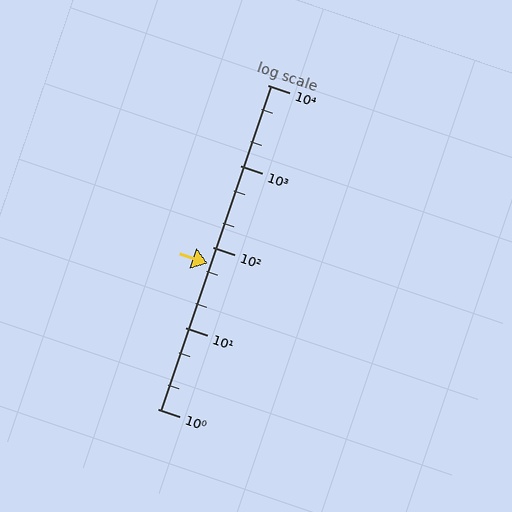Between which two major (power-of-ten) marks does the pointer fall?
The pointer is between 10 and 100.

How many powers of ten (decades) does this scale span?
The scale spans 4 decades, from 1 to 10000.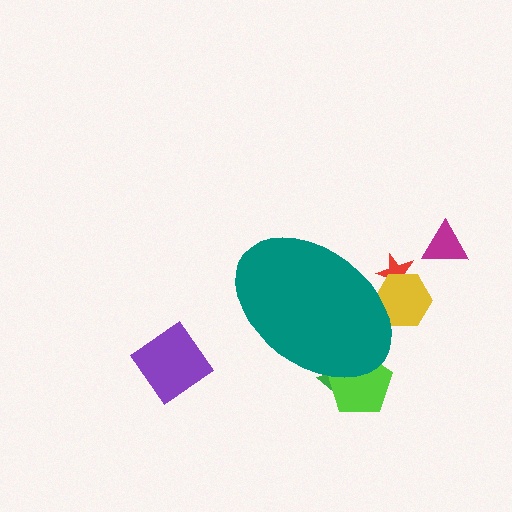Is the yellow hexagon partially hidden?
Yes, the yellow hexagon is partially hidden behind the teal ellipse.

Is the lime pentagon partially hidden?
Yes, the lime pentagon is partially hidden behind the teal ellipse.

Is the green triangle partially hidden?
Yes, the green triangle is partially hidden behind the teal ellipse.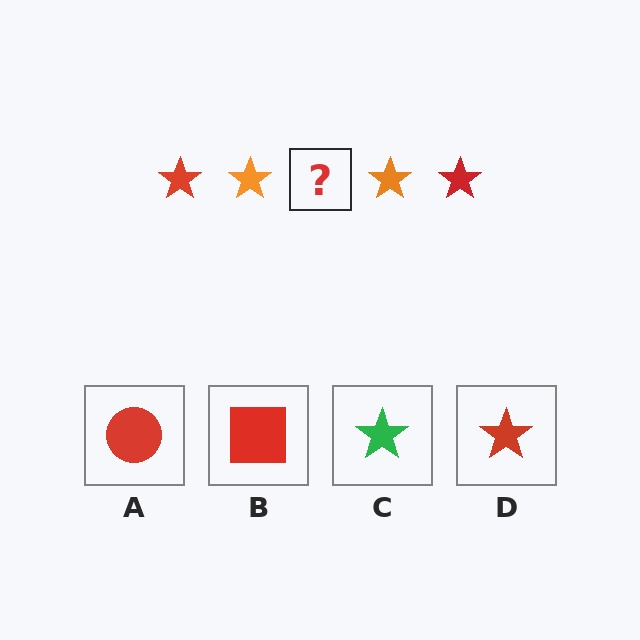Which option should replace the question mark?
Option D.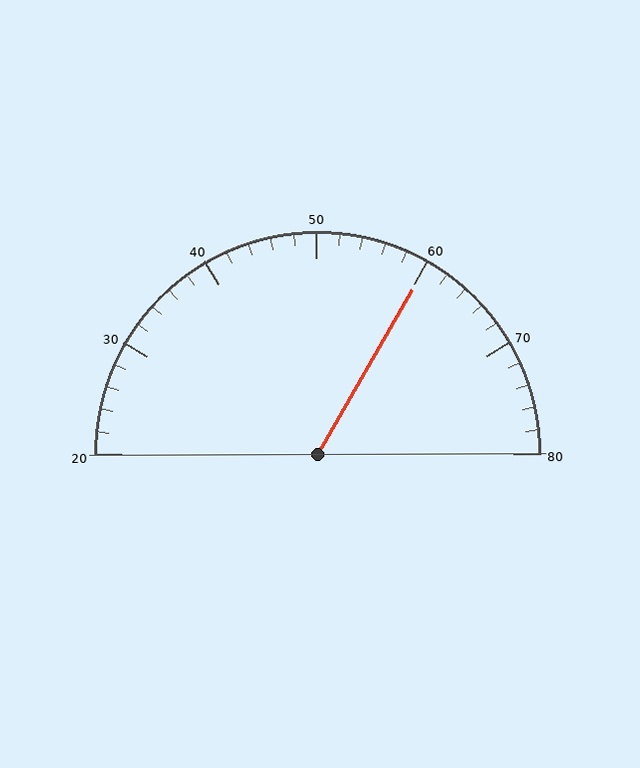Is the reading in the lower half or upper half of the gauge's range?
The reading is in the upper half of the range (20 to 80).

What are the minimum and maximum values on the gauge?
The gauge ranges from 20 to 80.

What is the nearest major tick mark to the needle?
The nearest major tick mark is 60.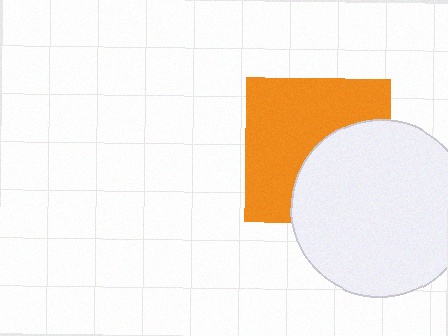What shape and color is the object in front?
The object in front is a white circle.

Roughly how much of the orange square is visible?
About half of it is visible (roughly 59%).